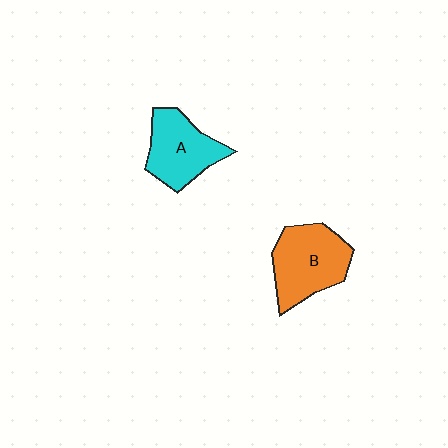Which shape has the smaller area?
Shape A (cyan).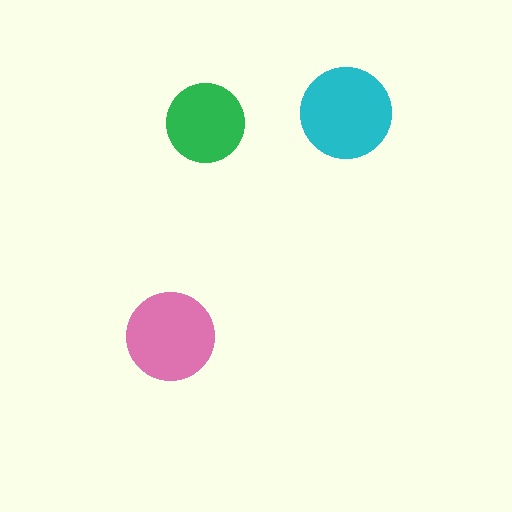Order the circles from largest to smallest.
the cyan one, the pink one, the green one.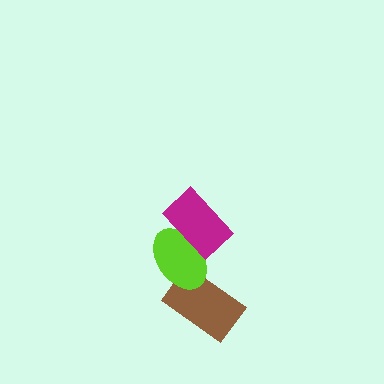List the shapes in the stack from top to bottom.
From top to bottom: the magenta rectangle, the lime ellipse, the brown rectangle.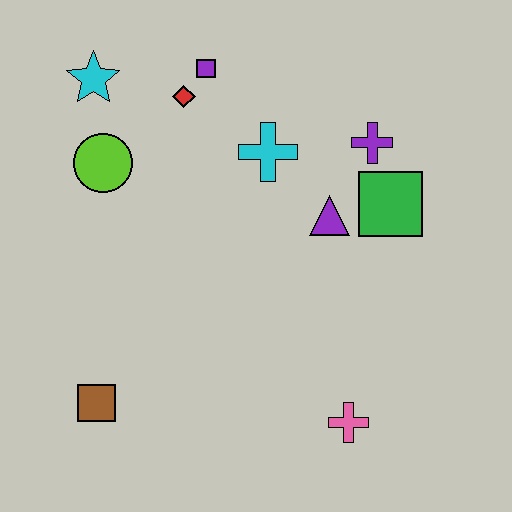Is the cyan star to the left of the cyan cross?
Yes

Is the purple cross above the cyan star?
No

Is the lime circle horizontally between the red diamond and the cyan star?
Yes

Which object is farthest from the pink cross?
The cyan star is farthest from the pink cross.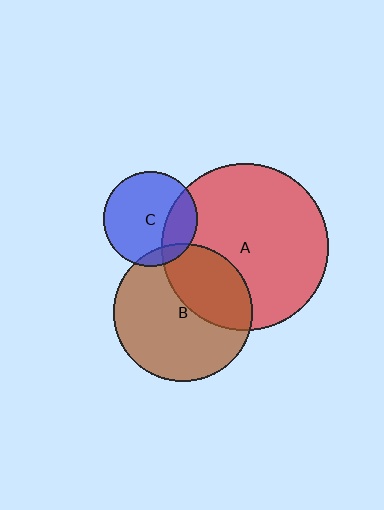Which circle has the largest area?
Circle A (red).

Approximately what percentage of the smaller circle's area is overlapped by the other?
Approximately 10%.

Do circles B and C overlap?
Yes.